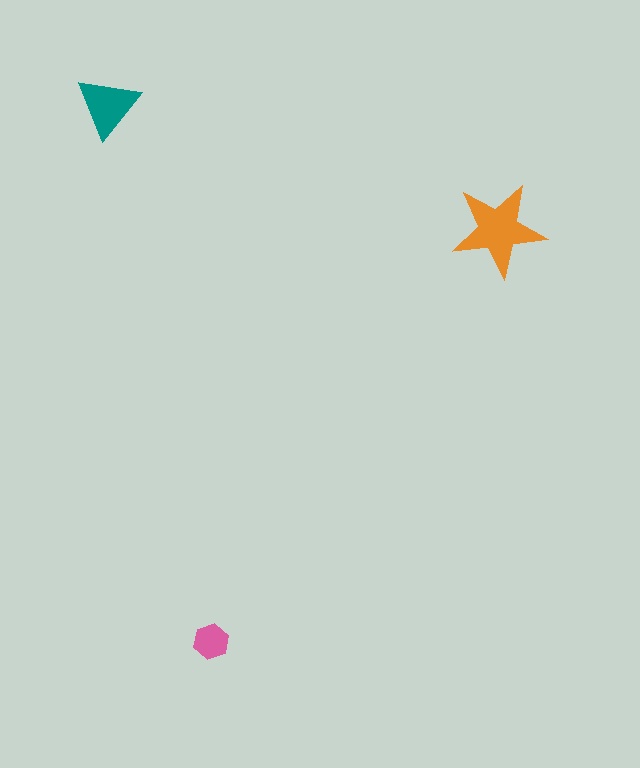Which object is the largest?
The orange star.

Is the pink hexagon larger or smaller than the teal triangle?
Smaller.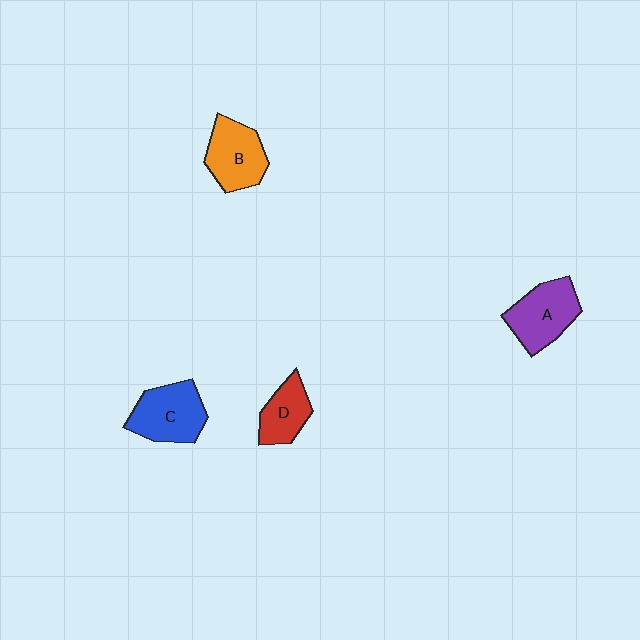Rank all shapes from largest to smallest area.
From largest to smallest: C (blue), A (purple), B (orange), D (red).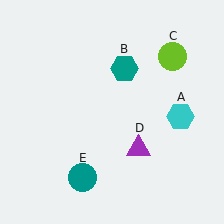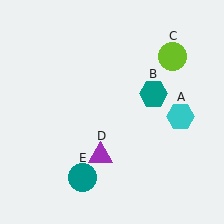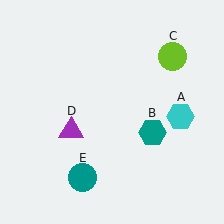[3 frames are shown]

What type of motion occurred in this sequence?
The teal hexagon (object B), purple triangle (object D) rotated clockwise around the center of the scene.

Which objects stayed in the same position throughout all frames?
Cyan hexagon (object A) and lime circle (object C) and teal circle (object E) remained stationary.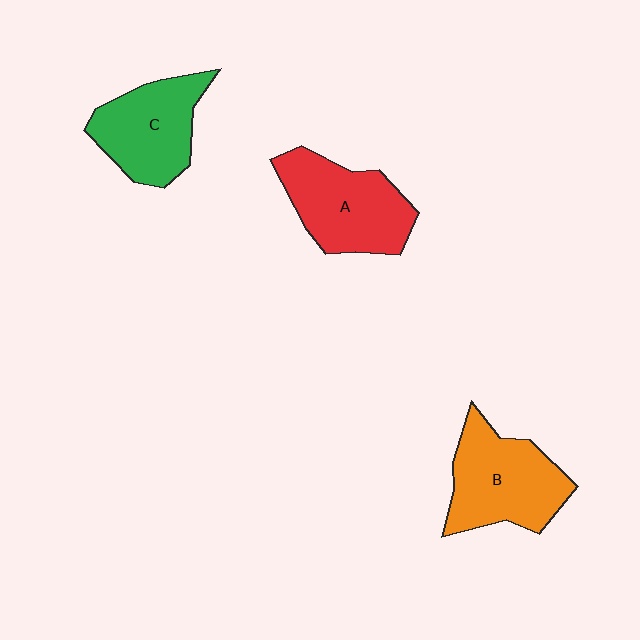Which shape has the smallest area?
Shape C (green).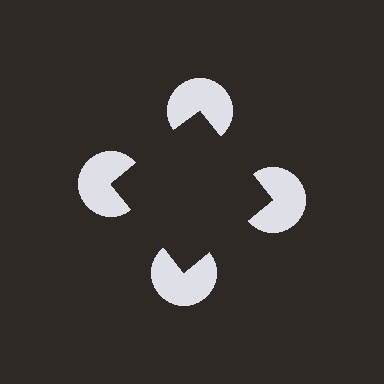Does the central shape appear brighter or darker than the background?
It typically appears slightly darker than the background, even though no actual brightness change is drawn.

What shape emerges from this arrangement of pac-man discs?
An illusory square — its edges are inferred from the aligned wedge cuts in the pac-man discs, not physically drawn.